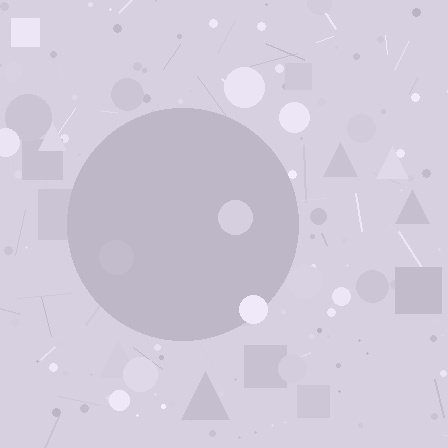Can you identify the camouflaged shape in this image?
The camouflaged shape is a circle.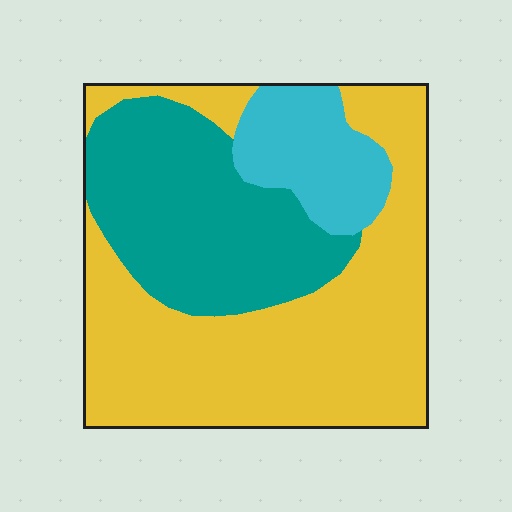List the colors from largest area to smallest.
From largest to smallest: yellow, teal, cyan.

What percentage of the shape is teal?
Teal covers about 30% of the shape.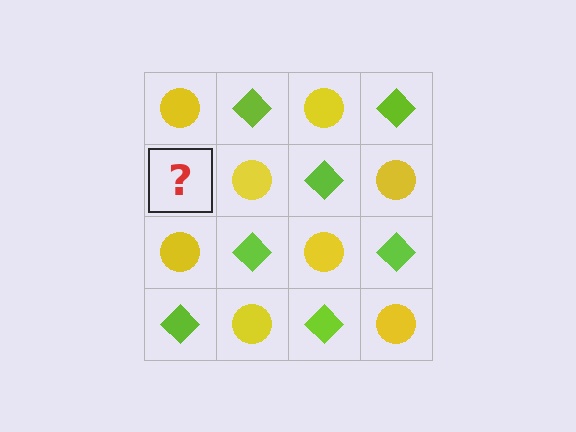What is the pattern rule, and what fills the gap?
The rule is that it alternates yellow circle and lime diamond in a checkerboard pattern. The gap should be filled with a lime diamond.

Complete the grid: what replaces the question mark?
The question mark should be replaced with a lime diamond.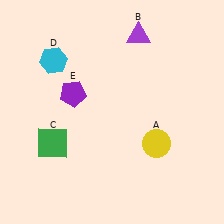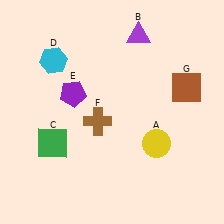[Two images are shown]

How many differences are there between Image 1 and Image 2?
There are 2 differences between the two images.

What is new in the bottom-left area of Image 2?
A brown cross (F) was added in the bottom-left area of Image 2.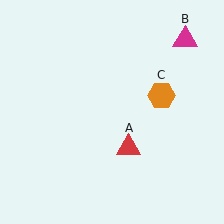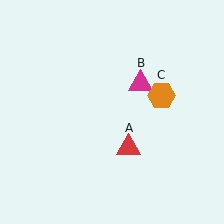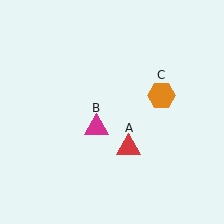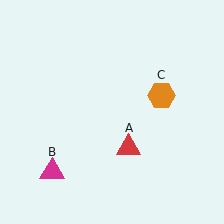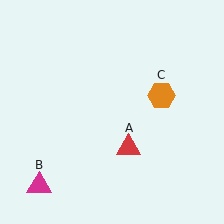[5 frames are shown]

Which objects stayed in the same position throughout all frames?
Red triangle (object A) and orange hexagon (object C) remained stationary.